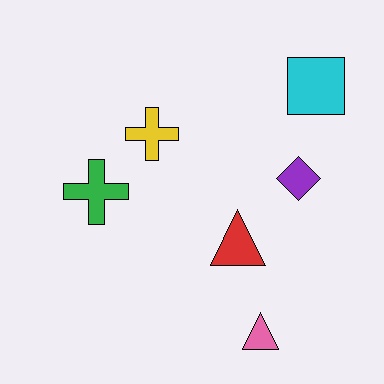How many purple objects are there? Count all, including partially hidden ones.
There is 1 purple object.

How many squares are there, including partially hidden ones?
There is 1 square.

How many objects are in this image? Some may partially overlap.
There are 6 objects.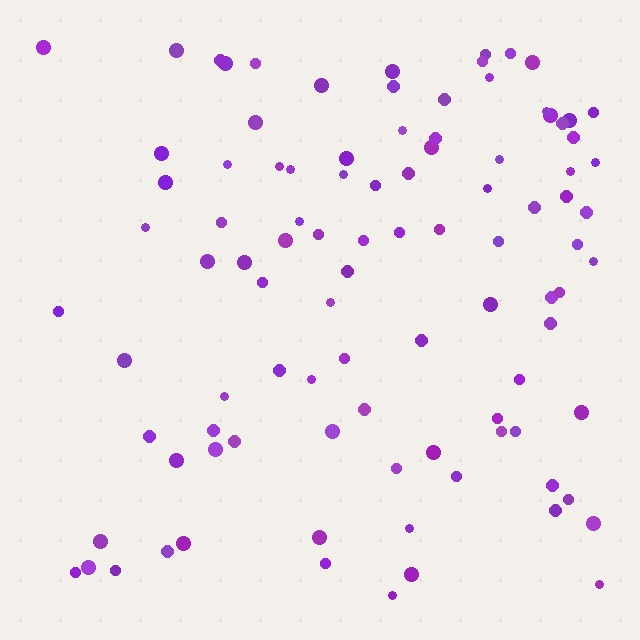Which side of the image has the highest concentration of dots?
The right.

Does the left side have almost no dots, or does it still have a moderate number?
Still a moderate number, just noticeably fewer than the right.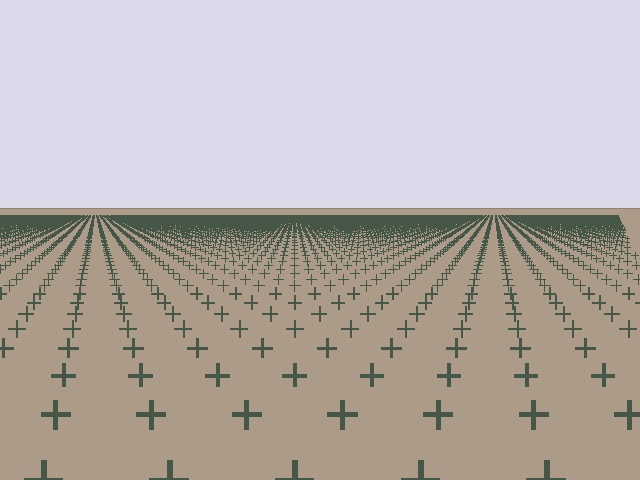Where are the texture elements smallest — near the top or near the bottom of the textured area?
Near the top.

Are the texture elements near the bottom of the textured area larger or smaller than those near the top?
Larger. Near the bottom, elements are closer to the viewer and appear at a bigger on-screen size.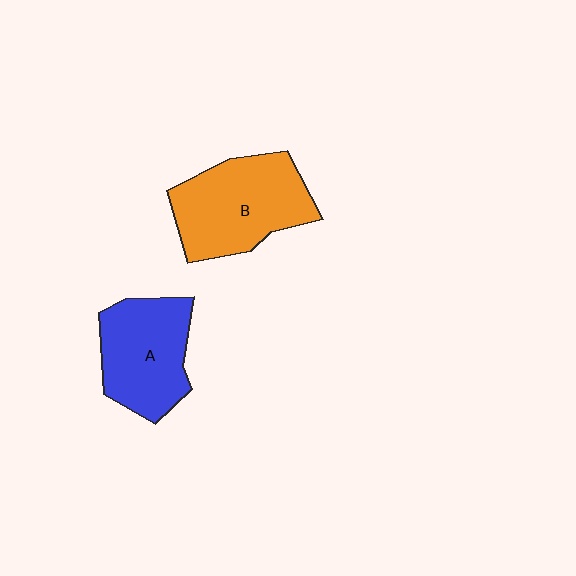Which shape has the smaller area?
Shape A (blue).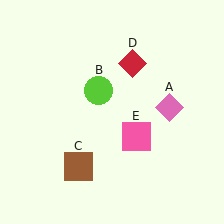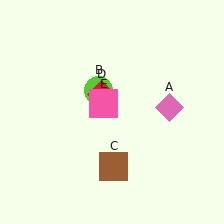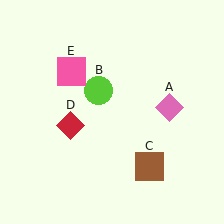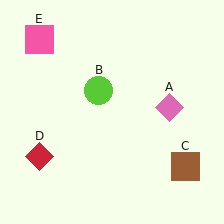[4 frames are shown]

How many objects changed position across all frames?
3 objects changed position: brown square (object C), red diamond (object D), pink square (object E).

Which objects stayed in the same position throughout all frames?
Pink diamond (object A) and lime circle (object B) remained stationary.